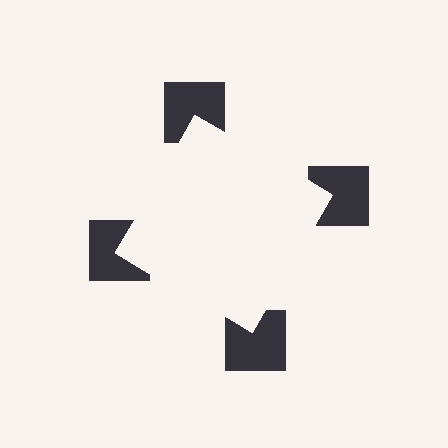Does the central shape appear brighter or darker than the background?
It typically appears slightly brighter than the background, even though no actual brightness change is drawn.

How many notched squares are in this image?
There are 4 — one at each vertex of the illusory square.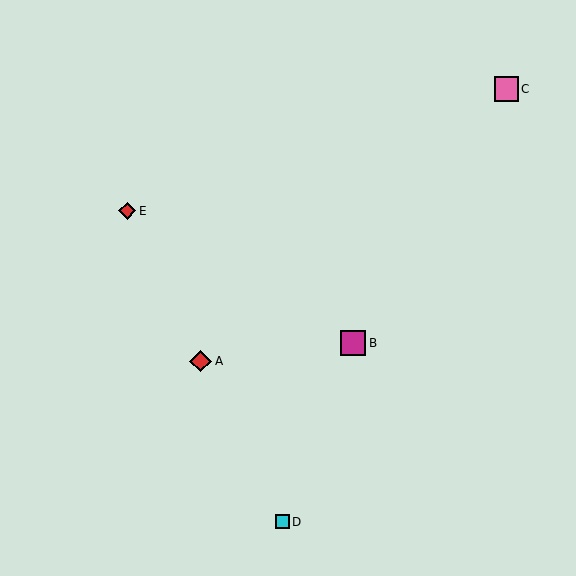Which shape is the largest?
The magenta square (labeled B) is the largest.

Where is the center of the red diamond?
The center of the red diamond is at (127, 211).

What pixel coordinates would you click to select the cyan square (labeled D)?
Click at (282, 522) to select the cyan square D.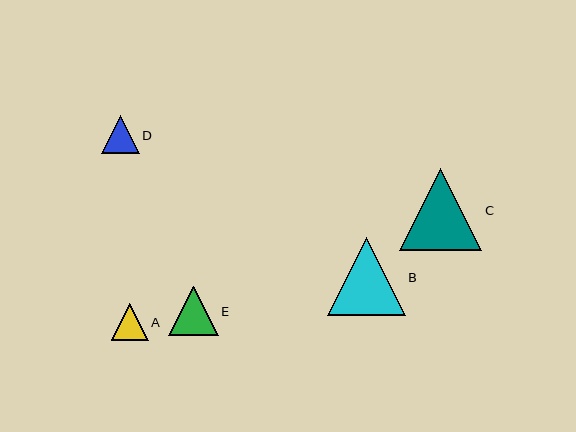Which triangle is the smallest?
Triangle A is the smallest with a size of approximately 37 pixels.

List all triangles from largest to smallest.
From largest to smallest: C, B, E, D, A.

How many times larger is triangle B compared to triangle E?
Triangle B is approximately 1.6 times the size of triangle E.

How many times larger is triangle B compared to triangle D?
Triangle B is approximately 2.1 times the size of triangle D.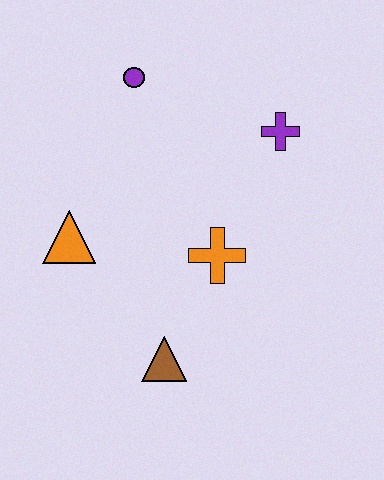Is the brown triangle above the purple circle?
No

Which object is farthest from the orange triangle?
The purple cross is farthest from the orange triangle.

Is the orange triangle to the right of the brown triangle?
No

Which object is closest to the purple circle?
The purple cross is closest to the purple circle.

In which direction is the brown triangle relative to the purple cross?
The brown triangle is below the purple cross.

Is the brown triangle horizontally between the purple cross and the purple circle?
Yes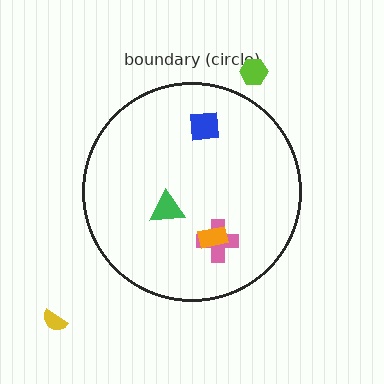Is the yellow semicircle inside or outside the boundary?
Outside.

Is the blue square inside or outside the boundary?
Inside.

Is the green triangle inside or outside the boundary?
Inside.